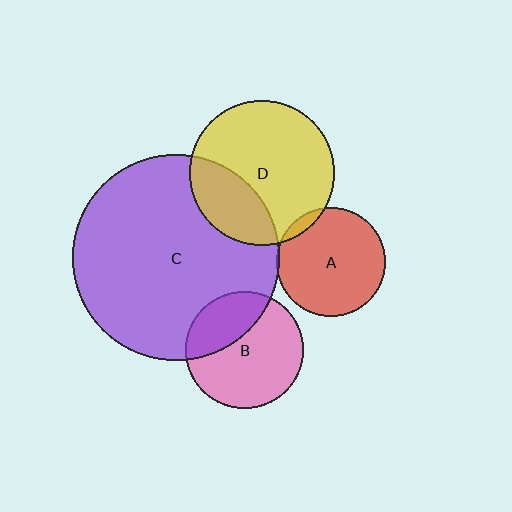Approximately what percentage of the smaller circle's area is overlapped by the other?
Approximately 5%.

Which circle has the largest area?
Circle C (purple).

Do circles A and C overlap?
Yes.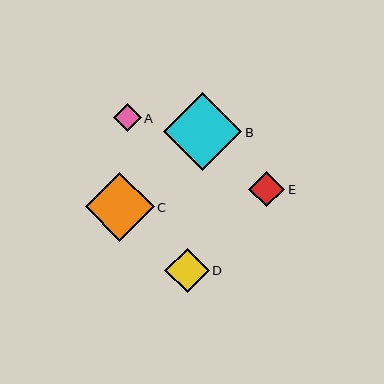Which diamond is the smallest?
Diamond A is the smallest with a size of approximately 28 pixels.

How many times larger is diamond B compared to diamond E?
Diamond B is approximately 2.2 times the size of diamond E.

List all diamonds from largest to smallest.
From largest to smallest: B, C, D, E, A.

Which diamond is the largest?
Diamond B is the largest with a size of approximately 78 pixels.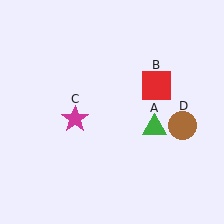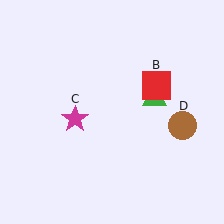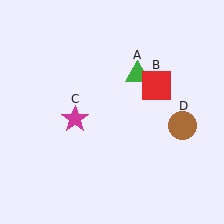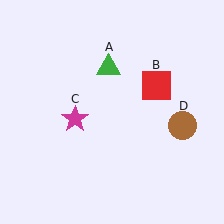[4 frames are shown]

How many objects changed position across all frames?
1 object changed position: green triangle (object A).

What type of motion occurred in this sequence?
The green triangle (object A) rotated counterclockwise around the center of the scene.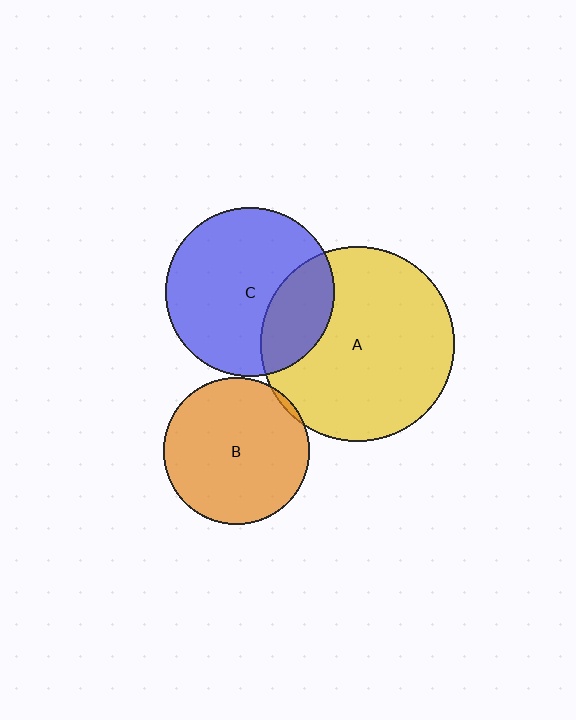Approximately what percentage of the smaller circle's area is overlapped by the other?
Approximately 5%.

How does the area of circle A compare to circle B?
Approximately 1.8 times.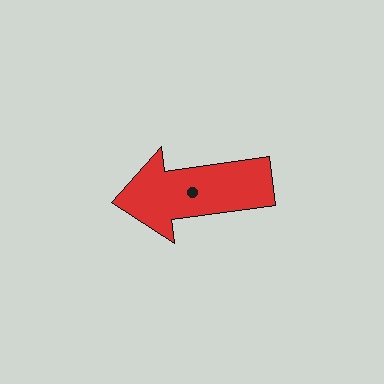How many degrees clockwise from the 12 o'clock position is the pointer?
Approximately 262 degrees.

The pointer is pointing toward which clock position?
Roughly 9 o'clock.